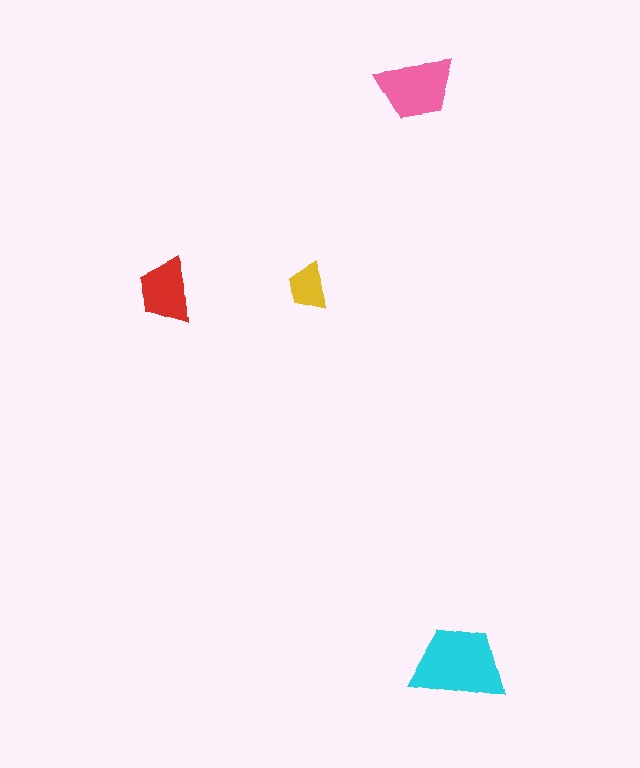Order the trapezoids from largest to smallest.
the cyan one, the pink one, the red one, the yellow one.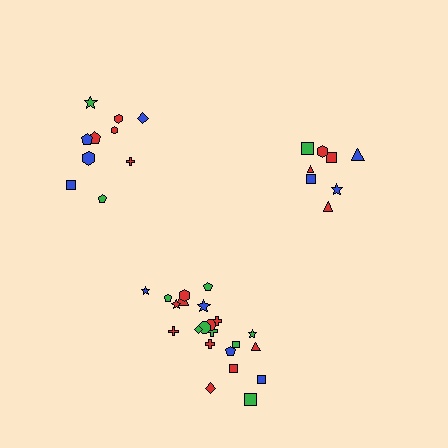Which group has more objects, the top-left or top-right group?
The top-left group.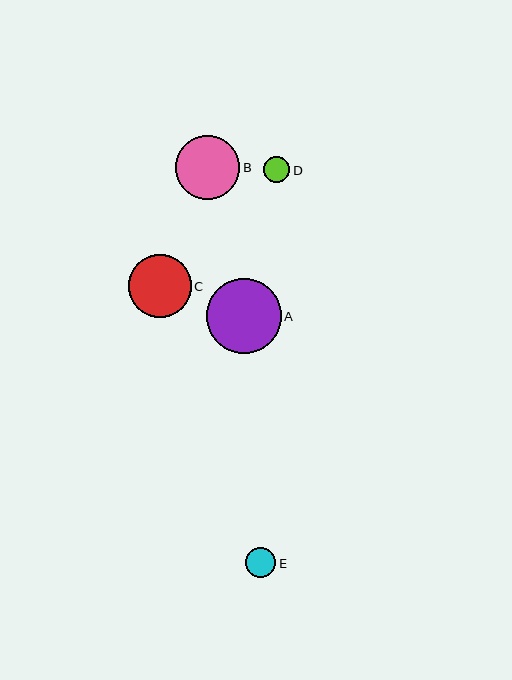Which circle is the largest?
Circle A is the largest with a size of approximately 75 pixels.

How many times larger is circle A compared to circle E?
Circle A is approximately 2.5 times the size of circle E.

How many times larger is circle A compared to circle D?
Circle A is approximately 2.8 times the size of circle D.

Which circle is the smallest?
Circle D is the smallest with a size of approximately 27 pixels.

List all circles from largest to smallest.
From largest to smallest: A, B, C, E, D.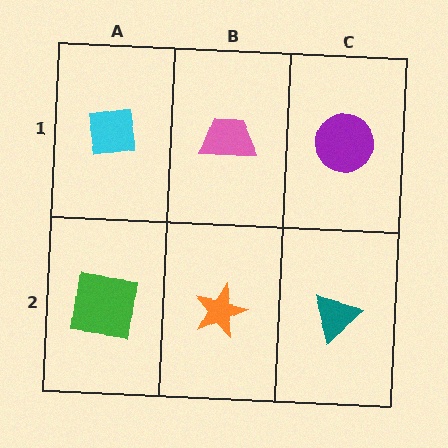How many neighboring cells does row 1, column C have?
2.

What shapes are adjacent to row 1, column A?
A green square (row 2, column A), a pink trapezoid (row 1, column B).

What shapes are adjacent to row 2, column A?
A cyan square (row 1, column A), an orange star (row 2, column B).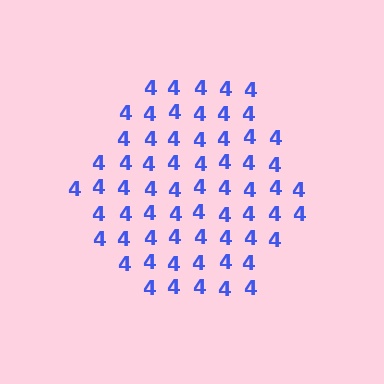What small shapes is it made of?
It is made of small digit 4's.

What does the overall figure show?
The overall figure shows a hexagon.